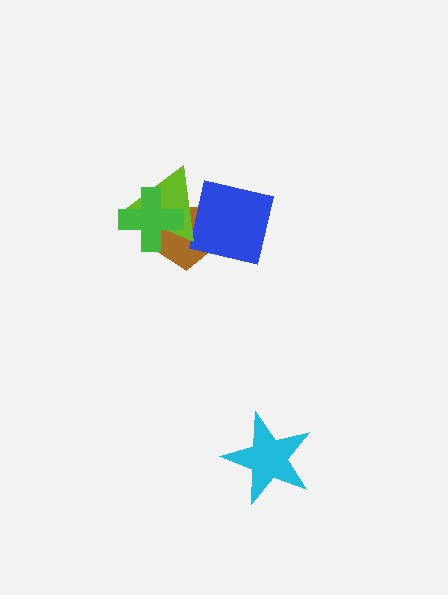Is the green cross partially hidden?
No, no other shape covers it.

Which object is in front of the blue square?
The lime triangle is in front of the blue square.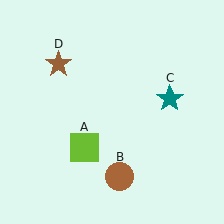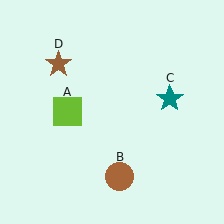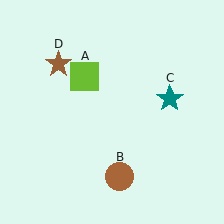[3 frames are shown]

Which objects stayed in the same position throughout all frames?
Brown circle (object B) and teal star (object C) and brown star (object D) remained stationary.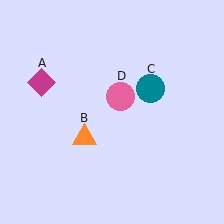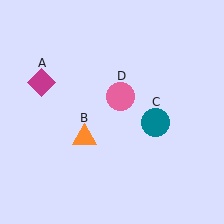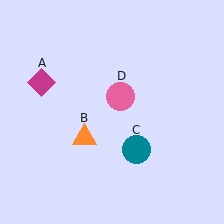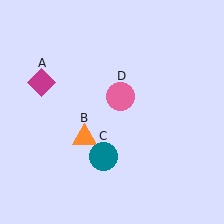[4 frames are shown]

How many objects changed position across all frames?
1 object changed position: teal circle (object C).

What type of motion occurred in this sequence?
The teal circle (object C) rotated clockwise around the center of the scene.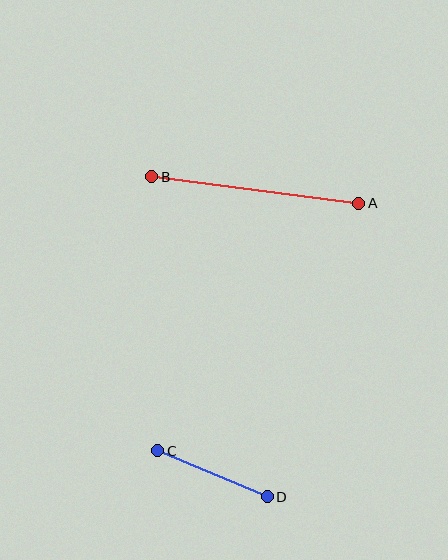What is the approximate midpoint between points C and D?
The midpoint is at approximately (212, 474) pixels.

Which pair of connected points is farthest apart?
Points A and B are farthest apart.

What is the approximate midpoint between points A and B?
The midpoint is at approximately (255, 190) pixels.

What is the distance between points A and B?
The distance is approximately 209 pixels.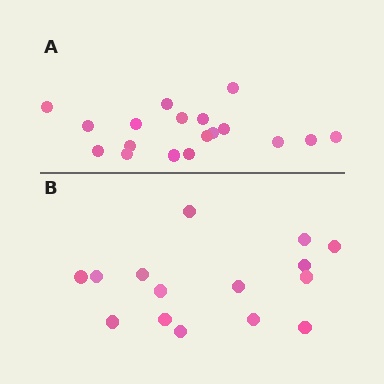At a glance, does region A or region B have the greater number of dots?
Region A (the top region) has more dots.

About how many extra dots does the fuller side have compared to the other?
Region A has just a few more — roughly 2 or 3 more dots than region B.